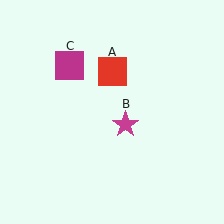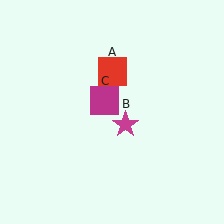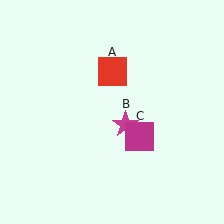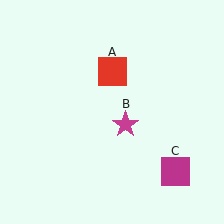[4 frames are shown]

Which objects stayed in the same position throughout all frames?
Red square (object A) and magenta star (object B) remained stationary.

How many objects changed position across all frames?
1 object changed position: magenta square (object C).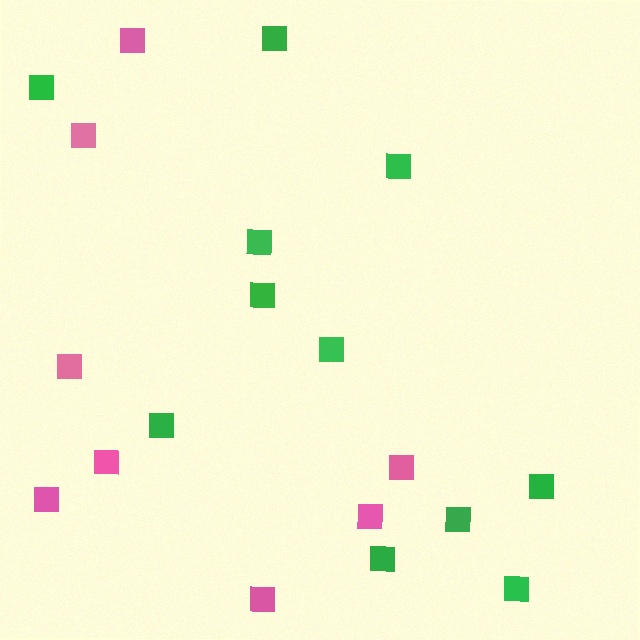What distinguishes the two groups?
There are 2 groups: one group of pink squares (8) and one group of green squares (11).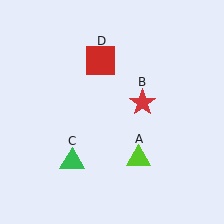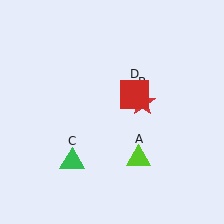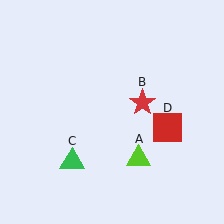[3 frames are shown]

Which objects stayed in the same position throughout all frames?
Lime triangle (object A) and red star (object B) and green triangle (object C) remained stationary.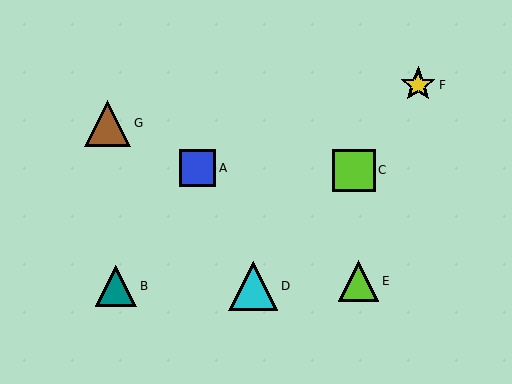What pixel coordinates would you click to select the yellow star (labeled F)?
Click at (418, 85) to select the yellow star F.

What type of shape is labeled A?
Shape A is a blue square.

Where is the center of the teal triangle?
The center of the teal triangle is at (116, 286).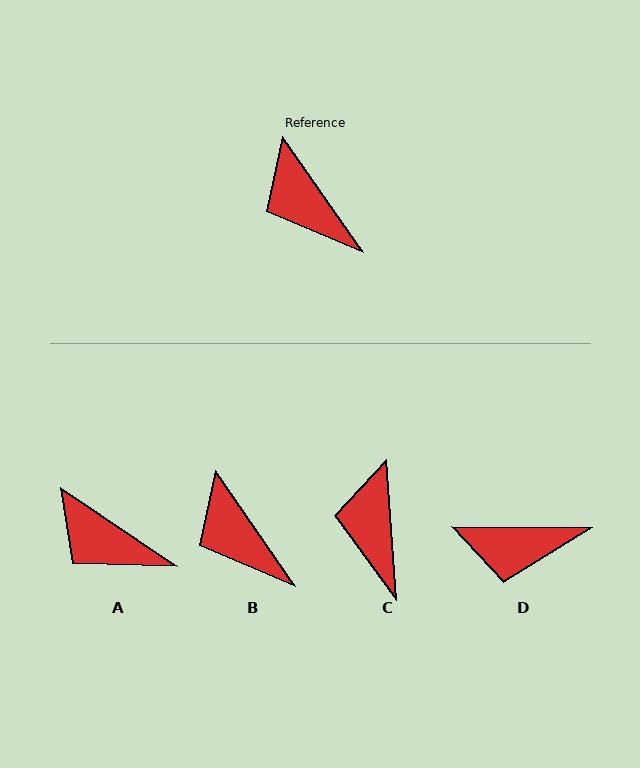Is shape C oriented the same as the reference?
No, it is off by about 31 degrees.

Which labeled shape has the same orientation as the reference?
B.